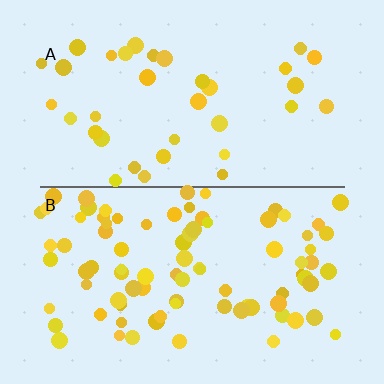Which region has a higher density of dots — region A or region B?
B (the bottom).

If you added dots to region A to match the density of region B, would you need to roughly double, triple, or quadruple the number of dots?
Approximately double.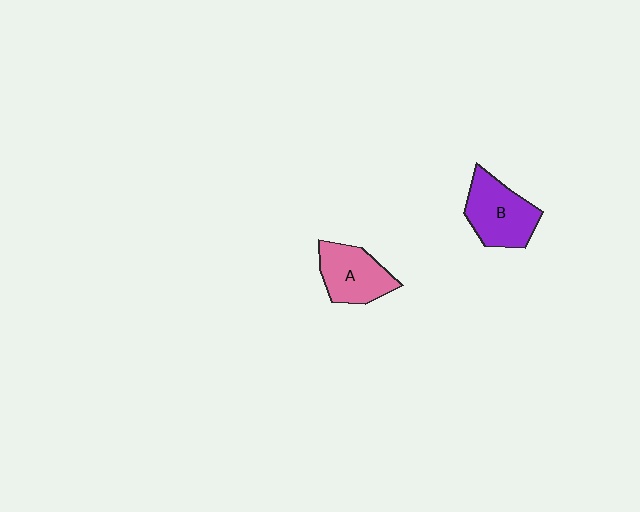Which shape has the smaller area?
Shape A (pink).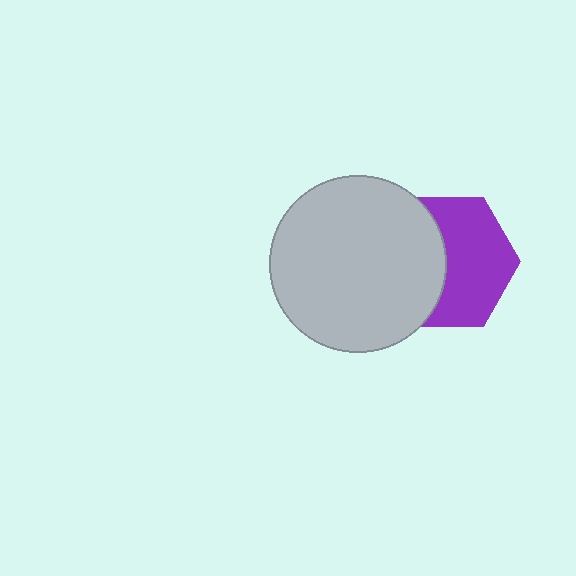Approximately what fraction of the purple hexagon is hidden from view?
Roughly 43% of the purple hexagon is hidden behind the light gray circle.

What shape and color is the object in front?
The object in front is a light gray circle.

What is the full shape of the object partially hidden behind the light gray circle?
The partially hidden object is a purple hexagon.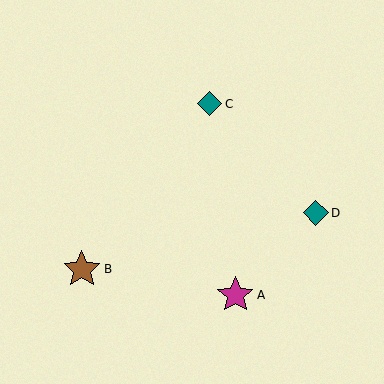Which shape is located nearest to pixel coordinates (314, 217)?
The teal diamond (labeled D) at (316, 213) is nearest to that location.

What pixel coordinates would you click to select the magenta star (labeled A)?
Click at (235, 295) to select the magenta star A.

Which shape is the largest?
The brown star (labeled B) is the largest.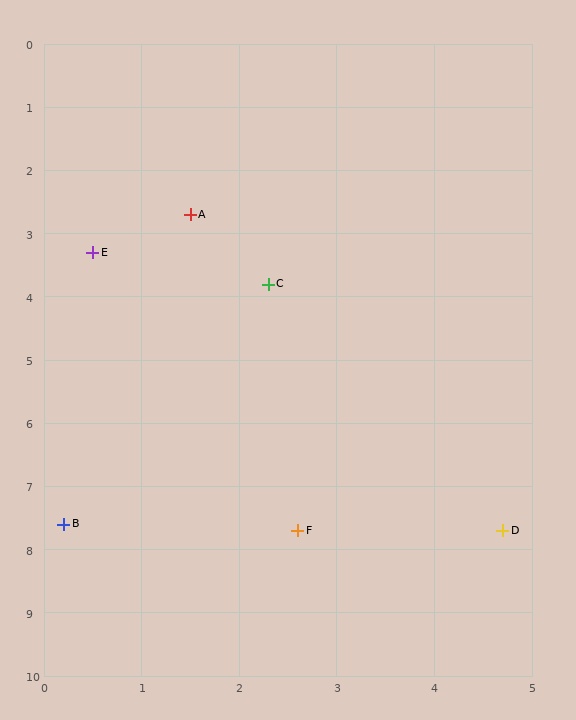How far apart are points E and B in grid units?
Points E and B are about 4.3 grid units apart.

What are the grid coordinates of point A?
Point A is at approximately (1.5, 2.7).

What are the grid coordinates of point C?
Point C is at approximately (2.3, 3.8).